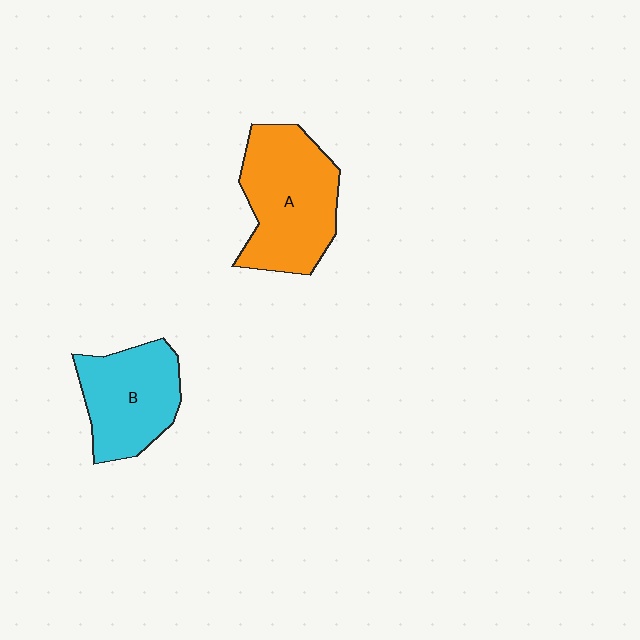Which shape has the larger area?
Shape A (orange).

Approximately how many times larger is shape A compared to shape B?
Approximately 1.3 times.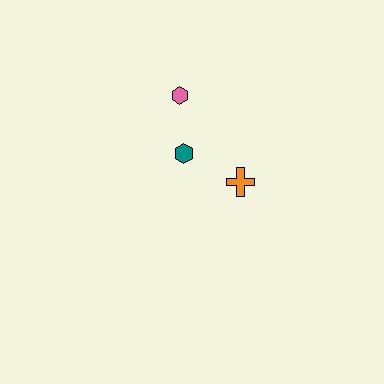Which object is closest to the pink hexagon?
The teal hexagon is closest to the pink hexagon.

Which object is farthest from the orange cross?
The pink hexagon is farthest from the orange cross.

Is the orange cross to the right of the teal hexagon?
Yes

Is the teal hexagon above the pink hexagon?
No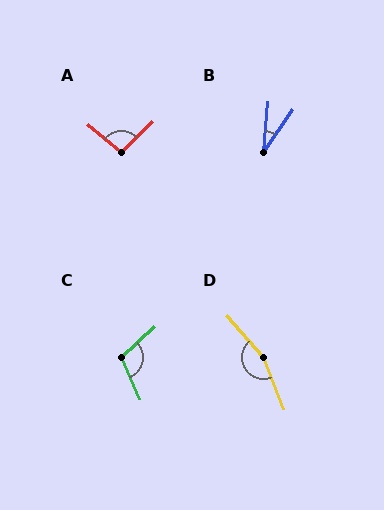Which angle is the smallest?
B, at approximately 29 degrees.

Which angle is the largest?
D, at approximately 161 degrees.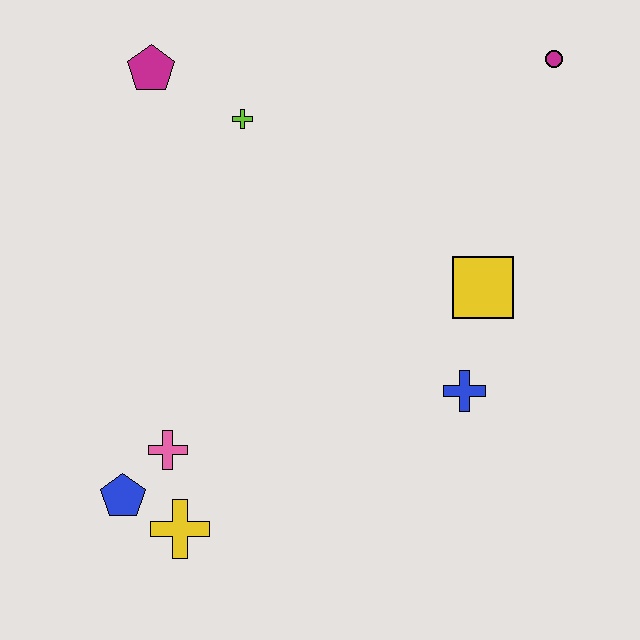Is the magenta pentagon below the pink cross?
No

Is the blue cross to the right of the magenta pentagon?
Yes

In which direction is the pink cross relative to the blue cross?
The pink cross is to the left of the blue cross.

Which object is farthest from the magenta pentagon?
The yellow cross is farthest from the magenta pentagon.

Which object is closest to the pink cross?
The blue pentagon is closest to the pink cross.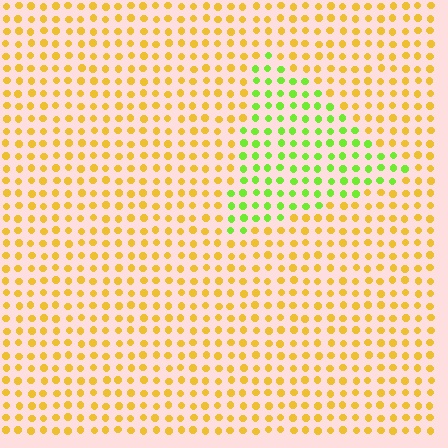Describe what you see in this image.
The image is filled with small yellow elements in a uniform arrangement. A triangle-shaped region is visible where the elements are tinted to a slightly different hue, forming a subtle color boundary.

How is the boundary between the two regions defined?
The boundary is defined purely by a slight shift in hue (about 54 degrees). Spacing, size, and orientation are identical on both sides.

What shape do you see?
I see a triangle.